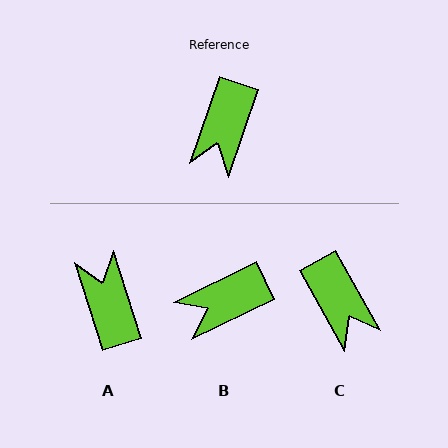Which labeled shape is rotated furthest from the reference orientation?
A, about 143 degrees away.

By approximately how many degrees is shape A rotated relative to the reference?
Approximately 143 degrees clockwise.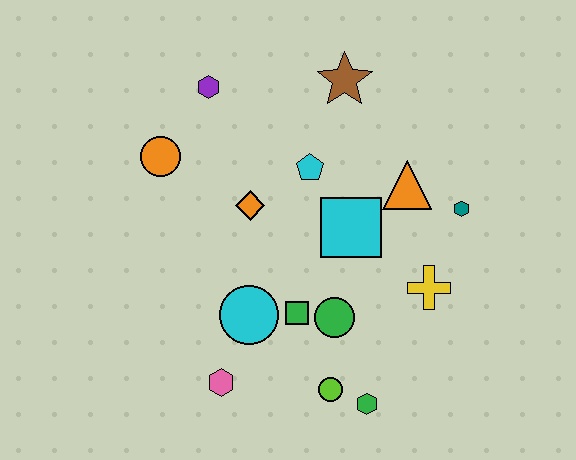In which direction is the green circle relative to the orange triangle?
The green circle is below the orange triangle.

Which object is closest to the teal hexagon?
The orange triangle is closest to the teal hexagon.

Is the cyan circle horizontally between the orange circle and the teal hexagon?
Yes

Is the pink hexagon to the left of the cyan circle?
Yes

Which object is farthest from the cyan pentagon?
The green hexagon is farthest from the cyan pentagon.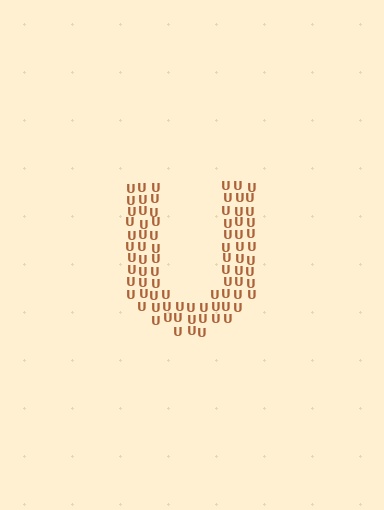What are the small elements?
The small elements are letter U's.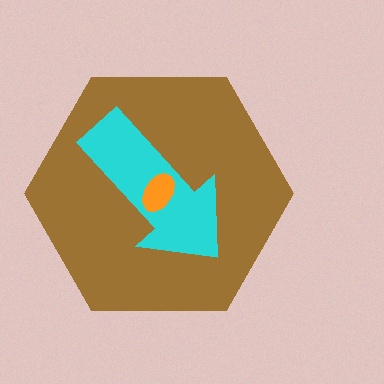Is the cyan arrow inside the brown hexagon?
Yes.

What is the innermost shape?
The orange ellipse.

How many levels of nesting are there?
3.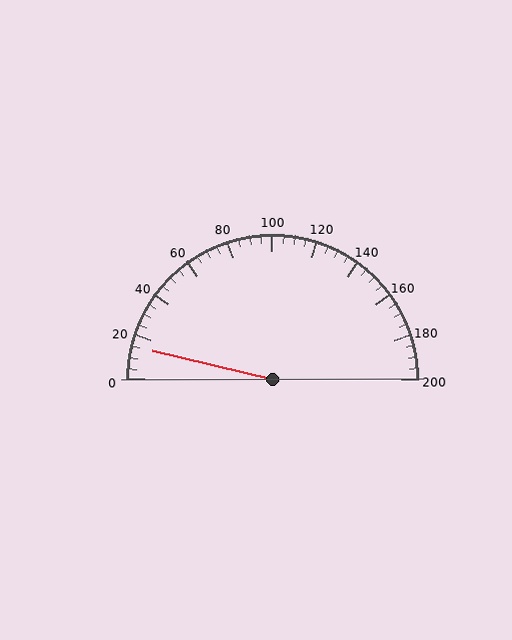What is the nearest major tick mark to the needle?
The nearest major tick mark is 20.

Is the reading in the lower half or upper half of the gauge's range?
The reading is in the lower half of the range (0 to 200).